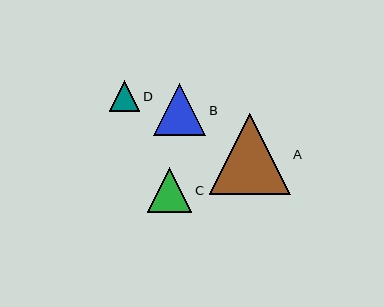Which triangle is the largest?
Triangle A is the largest with a size of approximately 81 pixels.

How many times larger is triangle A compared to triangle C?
Triangle A is approximately 1.8 times the size of triangle C.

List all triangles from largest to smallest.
From largest to smallest: A, B, C, D.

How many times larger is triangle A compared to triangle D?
Triangle A is approximately 2.7 times the size of triangle D.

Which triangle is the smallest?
Triangle D is the smallest with a size of approximately 30 pixels.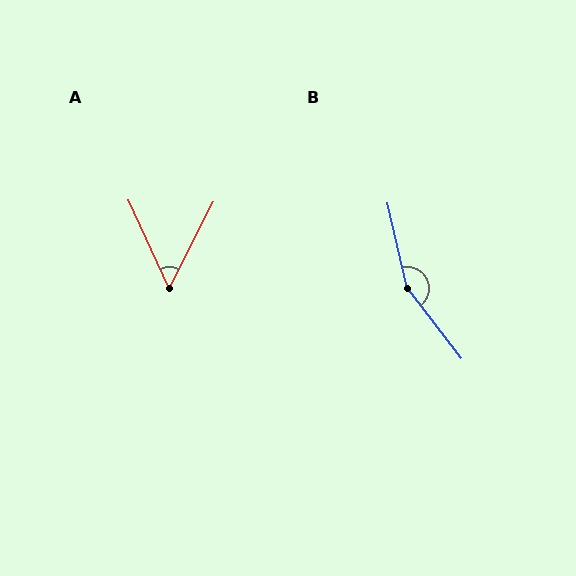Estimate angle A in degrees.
Approximately 52 degrees.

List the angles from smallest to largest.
A (52°), B (155°).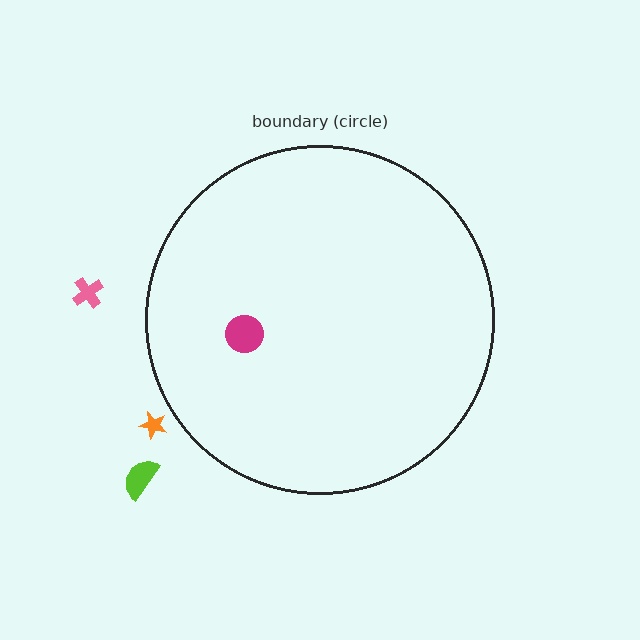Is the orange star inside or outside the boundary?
Outside.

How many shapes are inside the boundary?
1 inside, 3 outside.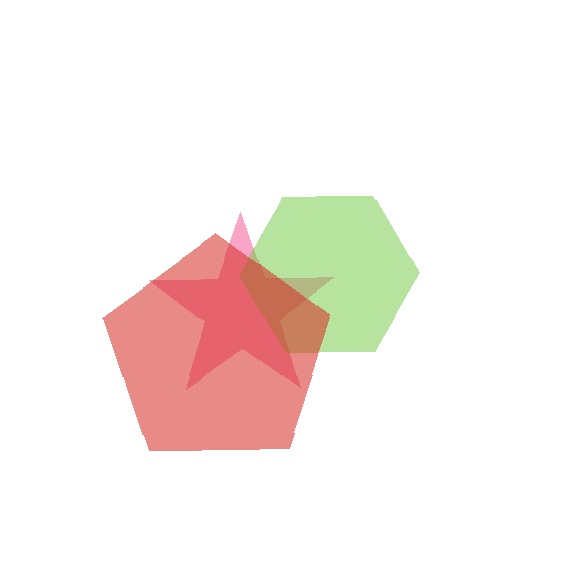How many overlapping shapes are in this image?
There are 3 overlapping shapes in the image.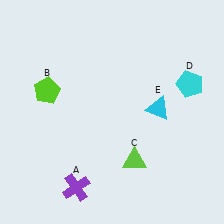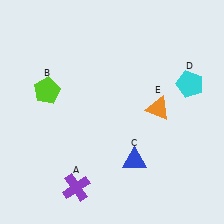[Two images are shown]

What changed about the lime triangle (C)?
In Image 1, C is lime. In Image 2, it changed to blue.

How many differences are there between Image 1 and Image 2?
There are 2 differences between the two images.